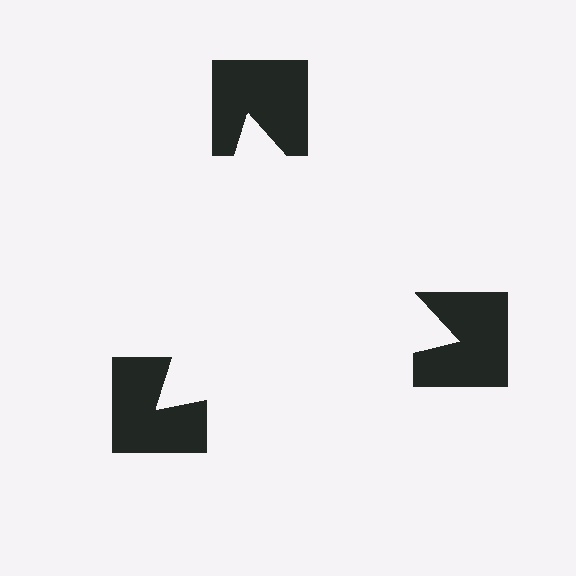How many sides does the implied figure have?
3 sides.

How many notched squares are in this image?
There are 3 — one at each vertex of the illusory triangle.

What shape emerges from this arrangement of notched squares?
An illusory triangle — its edges are inferred from the aligned wedge cuts in the notched squares, not physically drawn.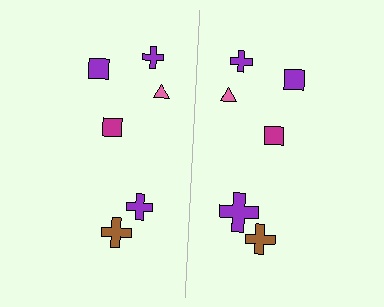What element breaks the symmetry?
The purple cross on the right side has a different size than its mirror counterpart.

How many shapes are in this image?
There are 12 shapes in this image.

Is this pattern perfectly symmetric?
No, the pattern is not perfectly symmetric. The purple cross on the right side has a different size than its mirror counterpart.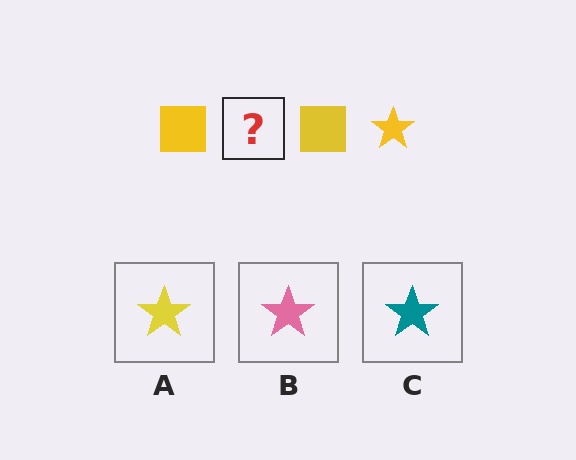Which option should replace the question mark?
Option A.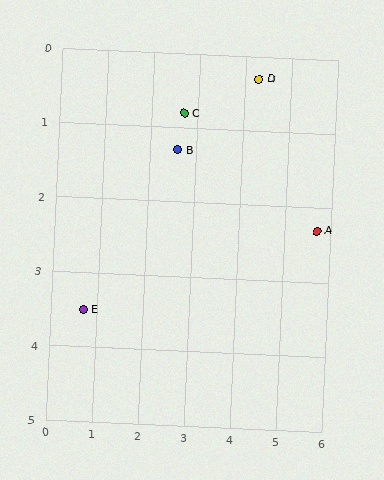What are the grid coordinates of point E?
Point E is at approximately (0.7, 3.5).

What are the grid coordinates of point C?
Point C is at approximately (2.7, 0.8).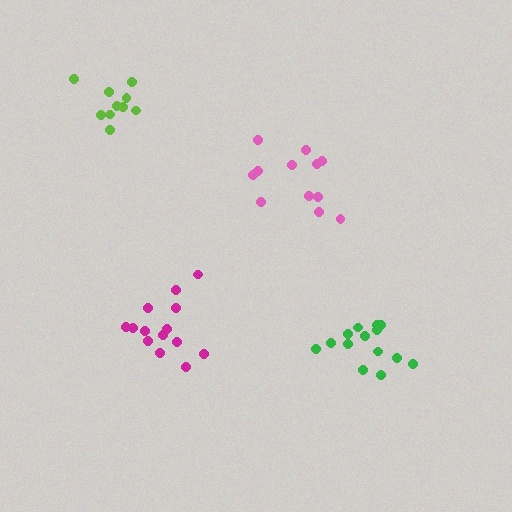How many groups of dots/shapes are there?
There are 4 groups.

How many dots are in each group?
Group 1: 14 dots, Group 2: 14 dots, Group 3: 10 dots, Group 4: 12 dots (50 total).